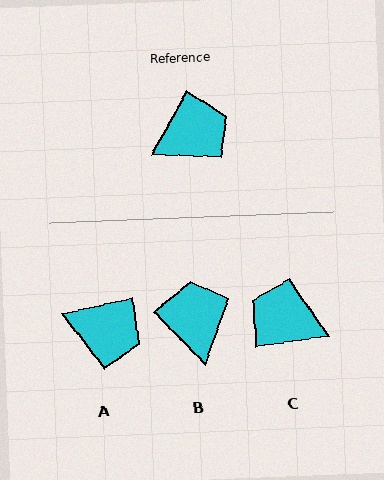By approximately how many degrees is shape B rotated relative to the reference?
Approximately 72 degrees counter-clockwise.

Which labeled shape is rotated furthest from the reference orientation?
C, about 127 degrees away.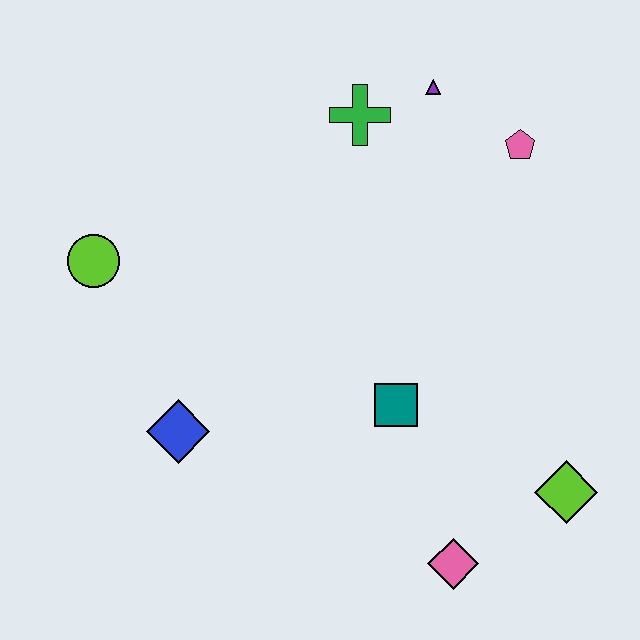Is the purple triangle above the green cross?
Yes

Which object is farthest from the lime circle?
The lime diamond is farthest from the lime circle.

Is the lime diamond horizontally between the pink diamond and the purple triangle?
No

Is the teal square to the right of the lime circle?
Yes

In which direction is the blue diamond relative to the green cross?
The blue diamond is below the green cross.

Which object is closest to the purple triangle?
The green cross is closest to the purple triangle.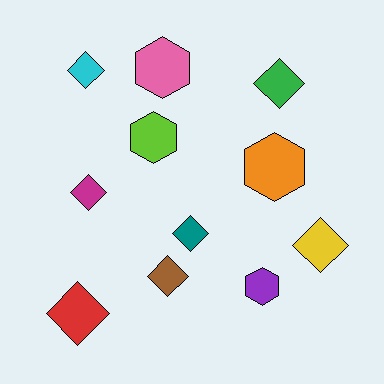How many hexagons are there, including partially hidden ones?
There are 4 hexagons.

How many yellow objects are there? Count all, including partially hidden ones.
There is 1 yellow object.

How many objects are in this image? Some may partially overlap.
There are 11 objects.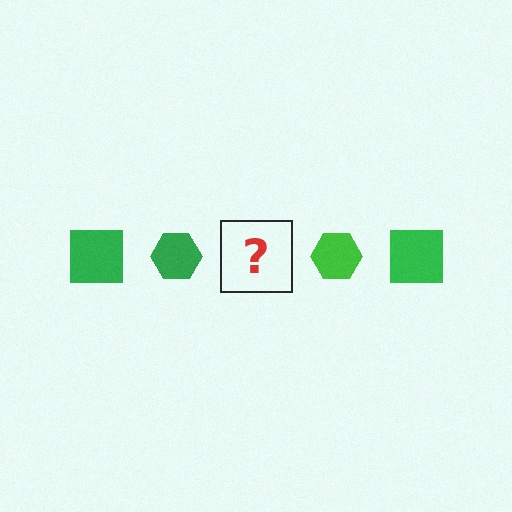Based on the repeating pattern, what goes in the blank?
The blank should be a green square.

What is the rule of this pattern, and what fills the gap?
The rule is that the pattern cycles through square, hexagon shapes in green. The gap should be filled with a green square.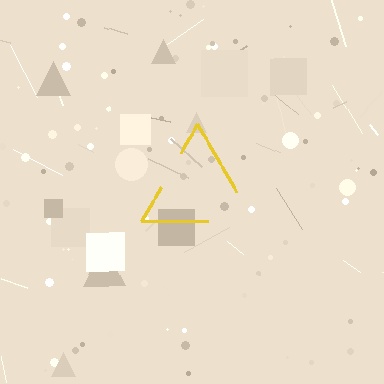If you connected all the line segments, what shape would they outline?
They would outline a triangle.